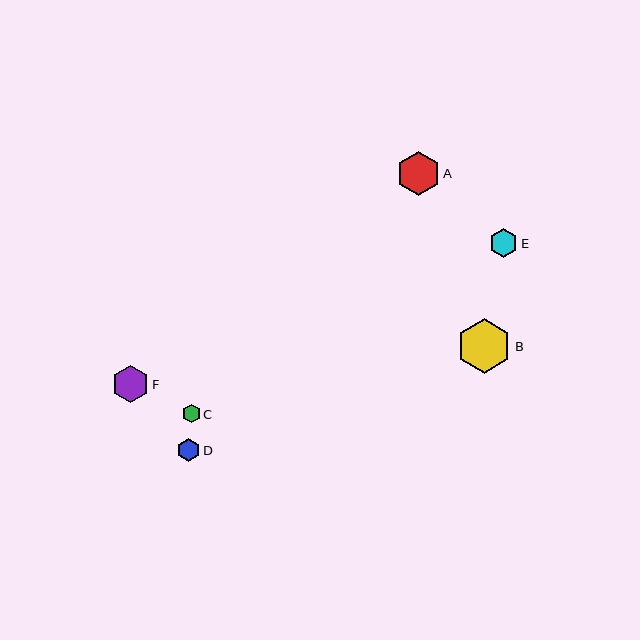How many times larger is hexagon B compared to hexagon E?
Hexagon B is approximately 1.9 times the size of hexagon E.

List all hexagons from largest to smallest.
From largest to smallest: B, A, F, E, D, C.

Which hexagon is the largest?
Hexagon B is the largest with a size of approximately 55 pixels.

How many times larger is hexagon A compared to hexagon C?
Hexagon A is approximately 2.3 times the size of hexagon C.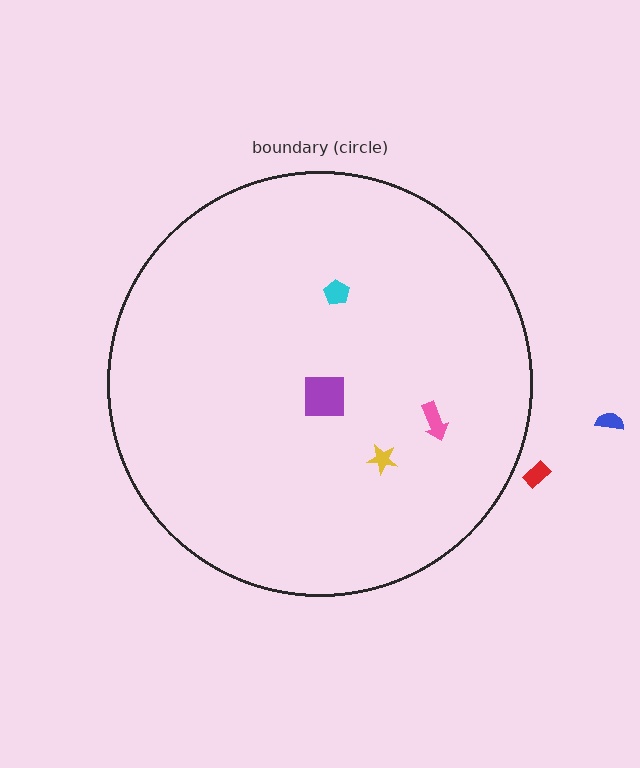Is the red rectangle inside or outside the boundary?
Outside.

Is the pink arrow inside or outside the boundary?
Inside.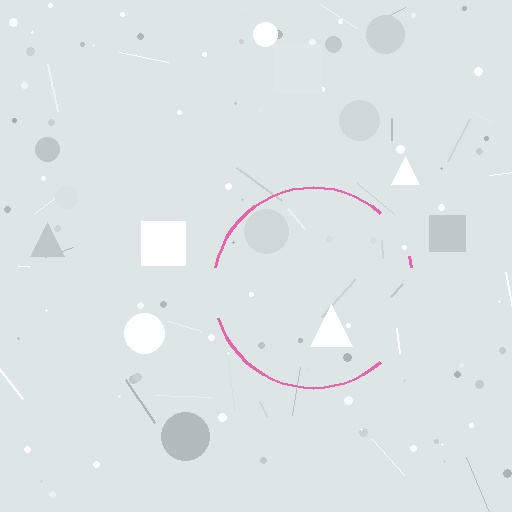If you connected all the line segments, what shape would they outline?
They would outline a circle.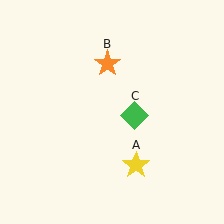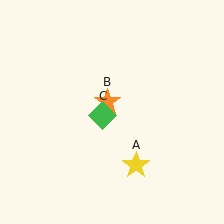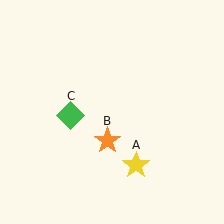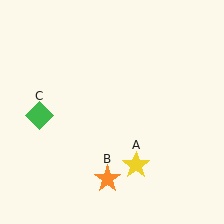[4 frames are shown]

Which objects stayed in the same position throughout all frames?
Yellow star (object A) remained stationary.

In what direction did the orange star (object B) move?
The orange star (object B) moved down.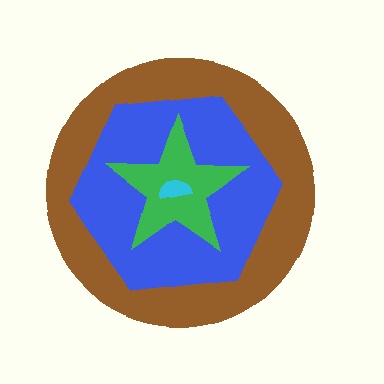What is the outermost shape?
The brown circle.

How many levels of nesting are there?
4.